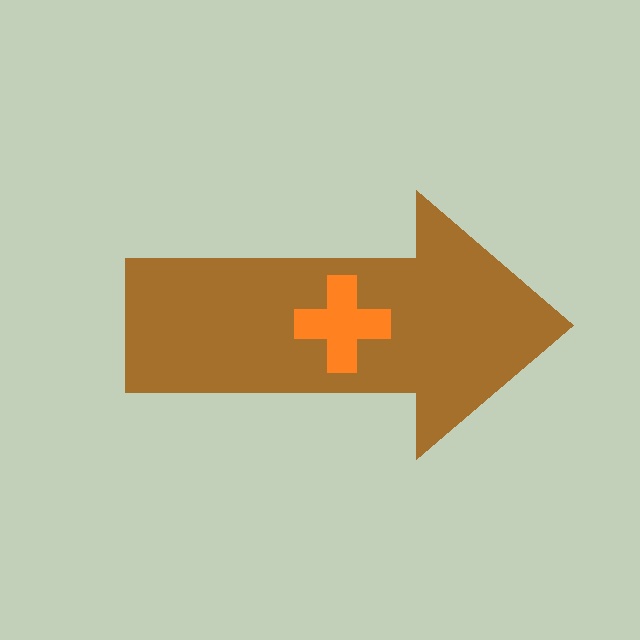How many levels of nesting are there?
2.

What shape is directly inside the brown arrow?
The orange cross.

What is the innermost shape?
The orange cross.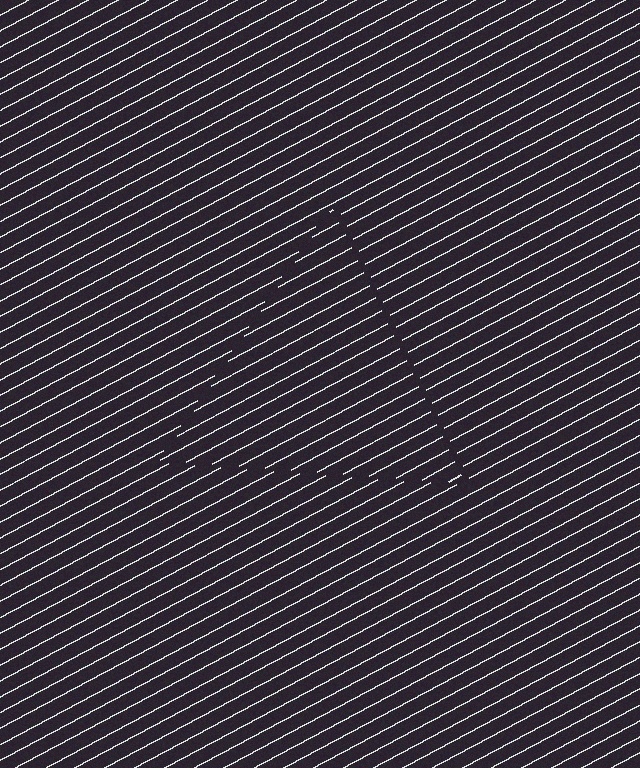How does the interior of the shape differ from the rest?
The interior of the shape contains the same grating, shifted by half a period — the contour is defined by the phase discontinuity where line-ends from the inner and outer gratings abut.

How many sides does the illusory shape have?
3 sides — the line-ends trace a triangle.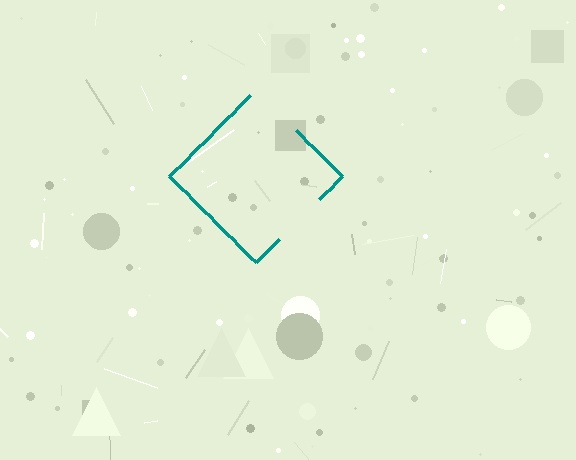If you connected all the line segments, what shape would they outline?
They would outline a diamond.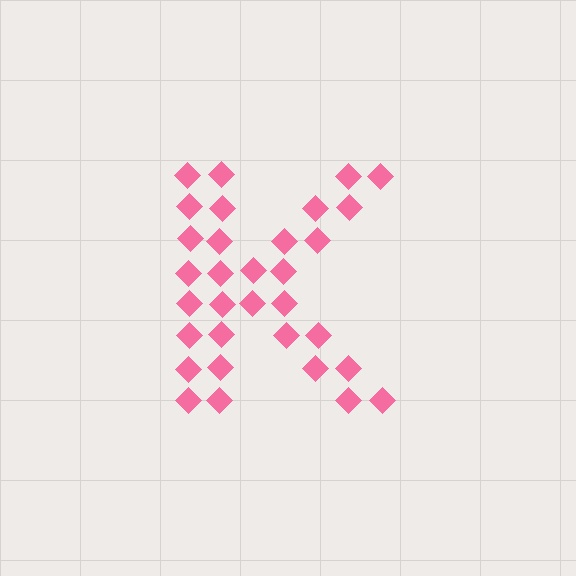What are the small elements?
The small elements are diamonds.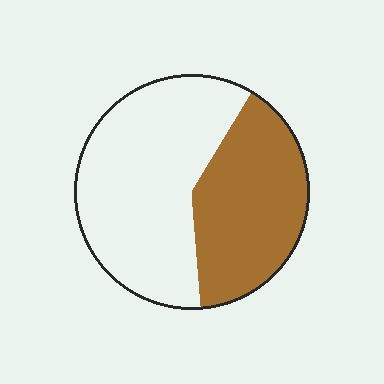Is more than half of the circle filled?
No.